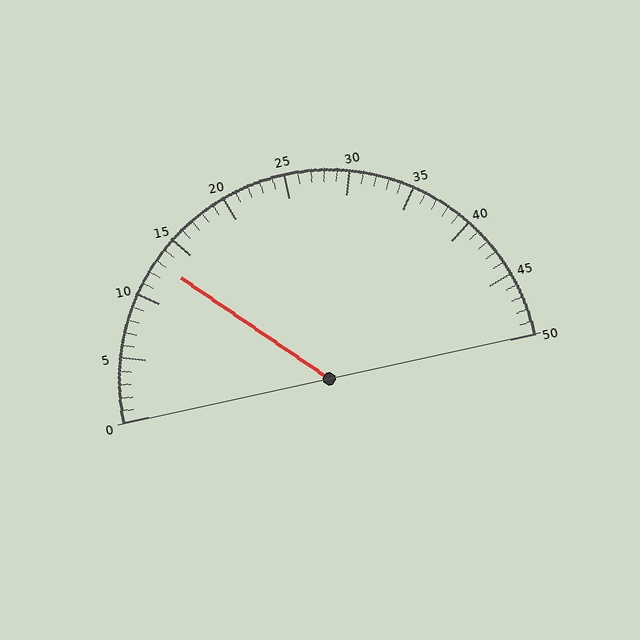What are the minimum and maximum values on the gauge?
The gauge ranges from 0 to 50.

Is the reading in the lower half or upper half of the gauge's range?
The reading is in the lower half of the range (0 to 50).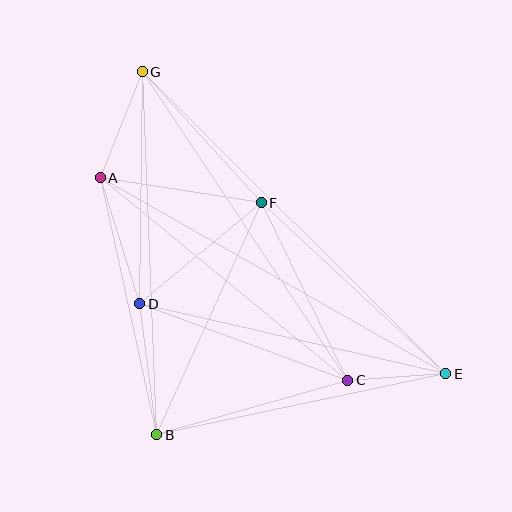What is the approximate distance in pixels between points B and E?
The distance between B and E is approximately 295 pixels.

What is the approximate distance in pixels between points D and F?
The distance between D and F is approximately 158 pixels.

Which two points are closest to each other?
Points C and E are closest to each other.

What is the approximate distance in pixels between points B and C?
The distance between B and C is approximately 198 pixels.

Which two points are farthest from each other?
Points E and G are farthest from each other.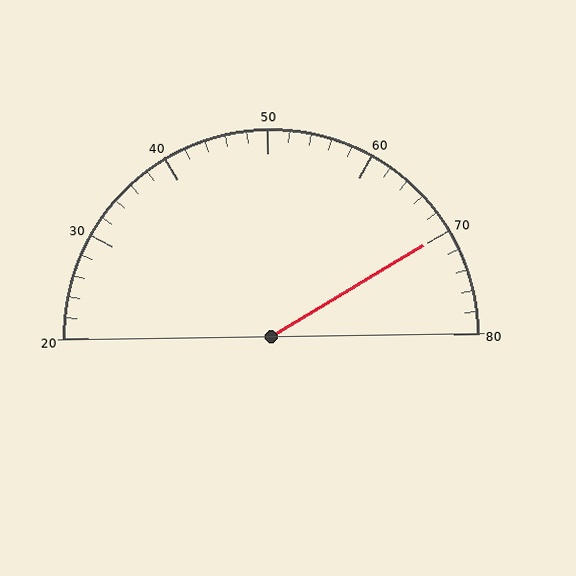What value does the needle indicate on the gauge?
The needle indicates approximately 70.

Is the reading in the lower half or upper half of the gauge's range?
The reading is in the upper half of the range (20 to 80).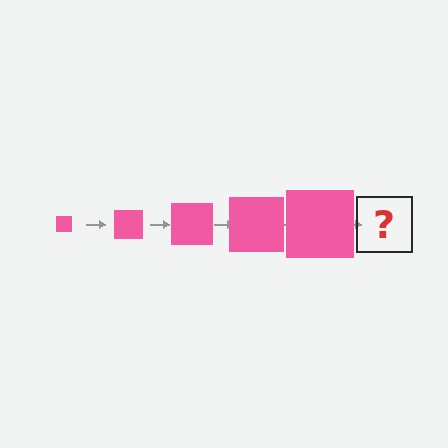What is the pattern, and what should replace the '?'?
The pattern is that the square gets progressively larger each step. The '?' should be a pink square, larger than the previous one.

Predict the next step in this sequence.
The next step is a pink square, larger than the previous one.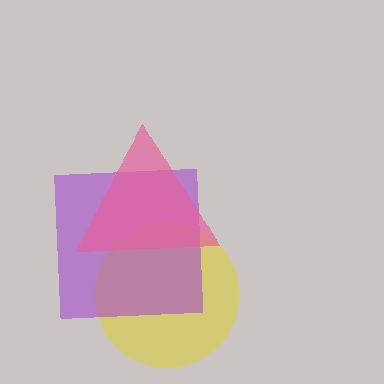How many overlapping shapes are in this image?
There are 3 overlapping shapes in the image.